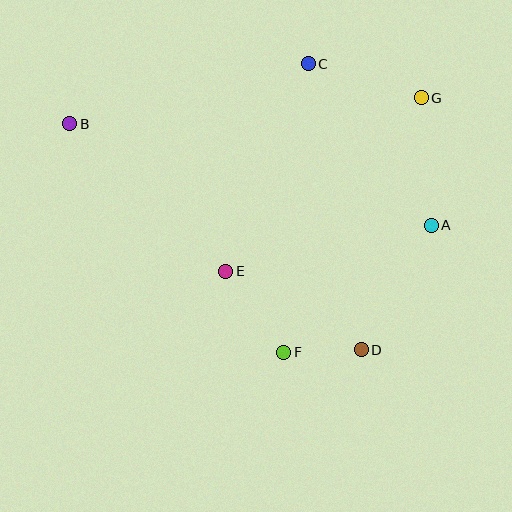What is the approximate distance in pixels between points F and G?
The distance between F and G is approximately 289 pixels.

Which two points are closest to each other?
Points D and F are closest to each other.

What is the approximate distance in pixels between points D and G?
The distance between D and G is approximately 259 pixels.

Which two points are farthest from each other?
Points A and B are farthest from each other.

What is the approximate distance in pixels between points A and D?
The distance between A and D is approximately 143 pixels.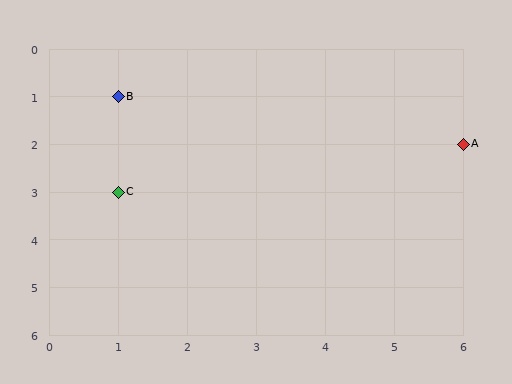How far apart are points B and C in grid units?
Points B and C are 2 rows apart.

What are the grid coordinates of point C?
Point C is at grid coordinates (1, 3).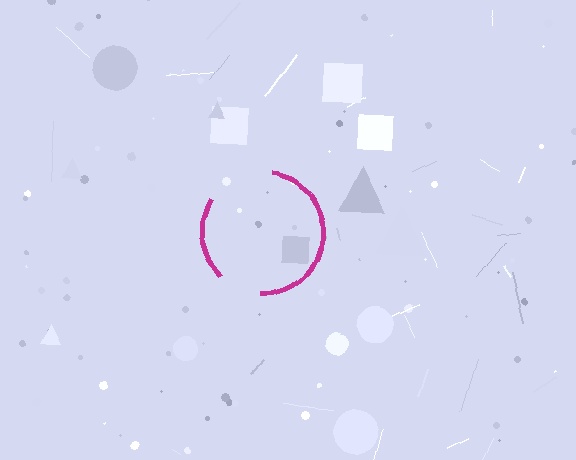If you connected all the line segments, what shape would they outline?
They would outline a circle.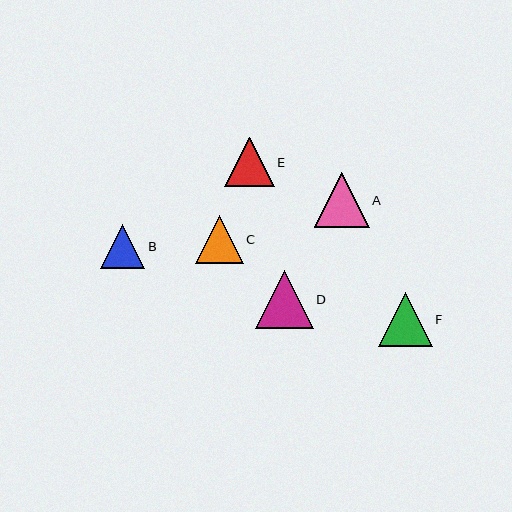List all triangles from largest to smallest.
From largest to smallest: D, A, F, E, C, B.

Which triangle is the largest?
Triangle D is the largest with a size of approximately 58 pixels.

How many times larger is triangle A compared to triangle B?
Triangle A is approximately 1.2 times the size of triangle B.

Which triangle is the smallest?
Triangle B is the smallest with a size of approximately 44 pixels.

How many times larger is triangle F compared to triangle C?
Triangle F is approximately 1.1 times the size of triangle C.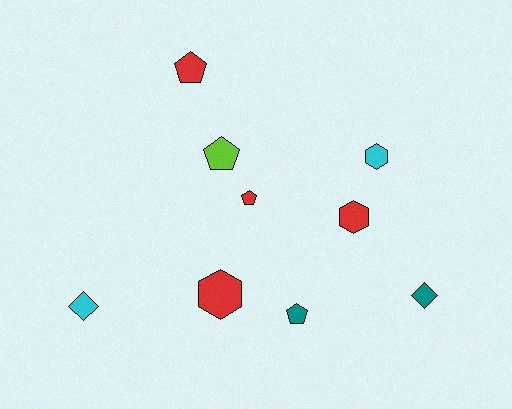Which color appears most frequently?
Red, with 4 objects.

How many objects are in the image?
There are 9 objects.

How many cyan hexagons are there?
There is 1 cyan hexagon.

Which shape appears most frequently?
Pentagon, with 4 objects.